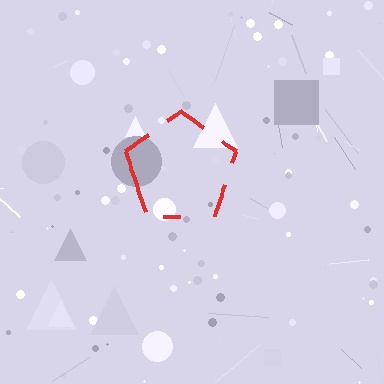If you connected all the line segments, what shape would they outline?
They would outline a pentagon.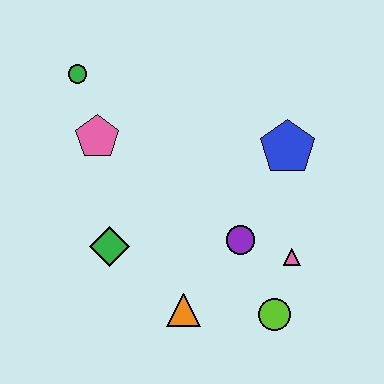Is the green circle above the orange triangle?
Yes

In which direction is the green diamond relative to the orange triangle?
The green diamond is to the left of the orange triangle.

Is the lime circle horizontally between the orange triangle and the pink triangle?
Yes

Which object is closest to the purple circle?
The pink triangle is closest to the purple circle.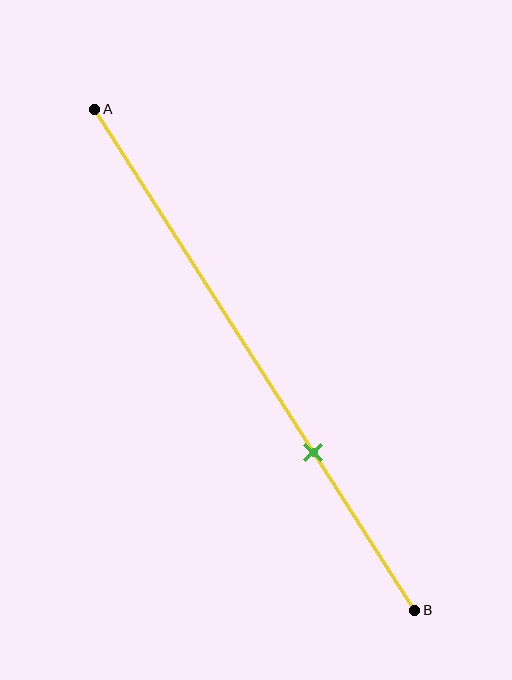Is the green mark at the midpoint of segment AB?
No, the mark is at about 70% from A, not at the 50% midpoint.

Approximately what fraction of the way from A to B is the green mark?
The green mark is approximately 70% of the way from A to B.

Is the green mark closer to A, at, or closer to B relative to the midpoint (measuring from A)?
The green mark is closer to point B than the midpoint of segment AB.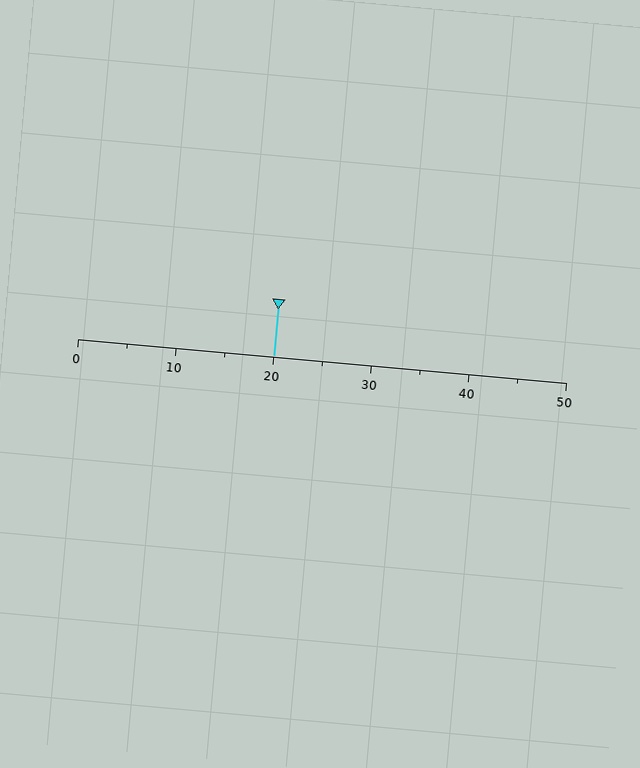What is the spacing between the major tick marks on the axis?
The major ticks are spaced 10 apart.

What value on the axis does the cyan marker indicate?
The marker indicates approximately 20.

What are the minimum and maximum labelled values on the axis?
The axis runs from 0 to 50.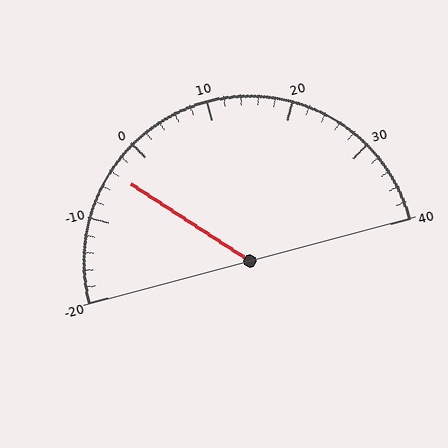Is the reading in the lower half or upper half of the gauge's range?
The reading is in the lower half of the range (-20 to 40).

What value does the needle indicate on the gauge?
The needle indicates approximately -4.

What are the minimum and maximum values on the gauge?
The gauge ranges from -20 to 40.